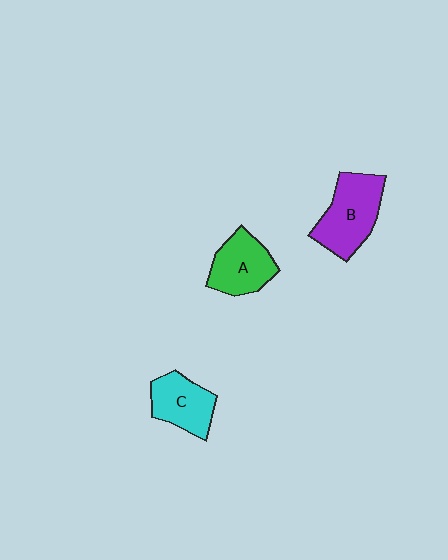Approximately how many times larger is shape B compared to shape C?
Approximately 1.4 times.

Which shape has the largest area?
Shape B (purple).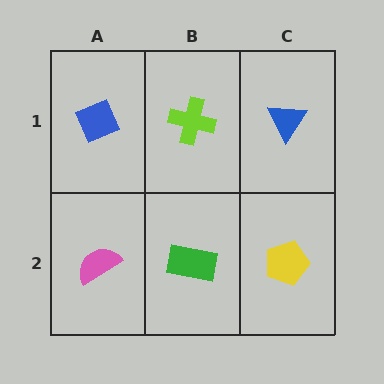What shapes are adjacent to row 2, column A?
A blue diamond (row 1, column A), a green rectangle (row 2, column B).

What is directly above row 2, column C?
A blue triangle.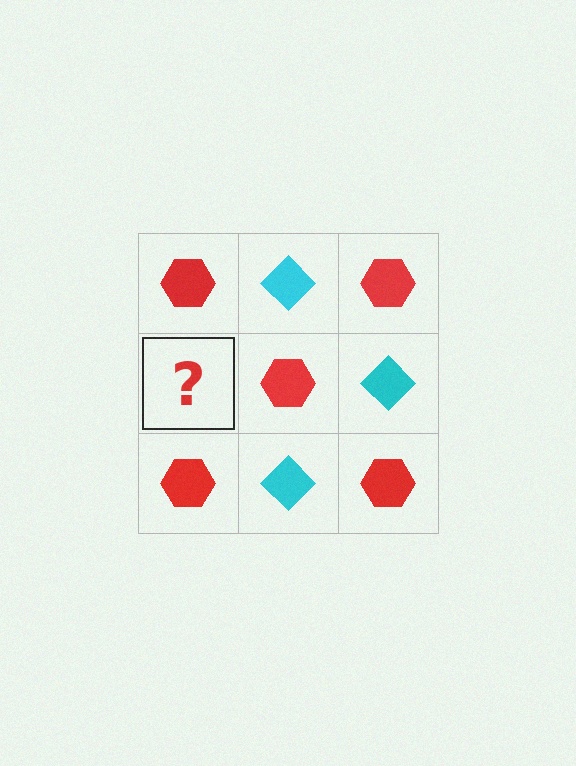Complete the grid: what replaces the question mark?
The question mark should be replaced with a cyan diamond.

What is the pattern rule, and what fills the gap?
The rule is that it alternates red hexagon and cyan diamond in a checkerboard pattern. The gap should be filled with a cyan diamond.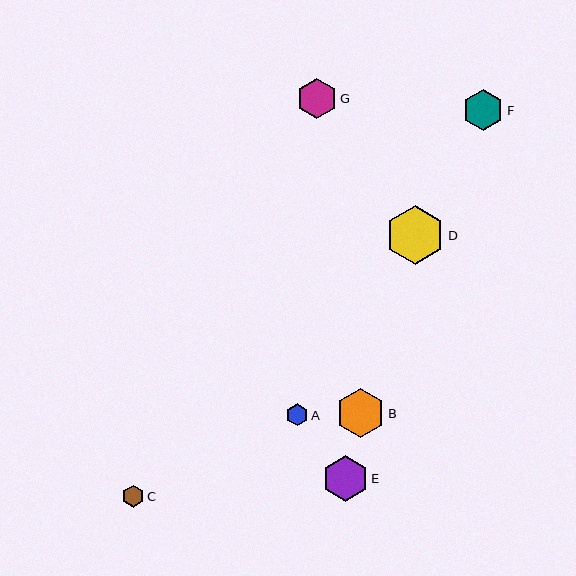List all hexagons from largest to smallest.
From largest to smallest: D, B, E, F, G, C, A.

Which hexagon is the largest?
Hexagon D is the largest with a size of approximately 59 pixels.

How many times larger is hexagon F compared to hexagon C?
Hexagon F is approximately 1.9 times the size of hexagon C.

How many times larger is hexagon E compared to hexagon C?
Hexagon E is approximately 2.1 times the size of hexagon C.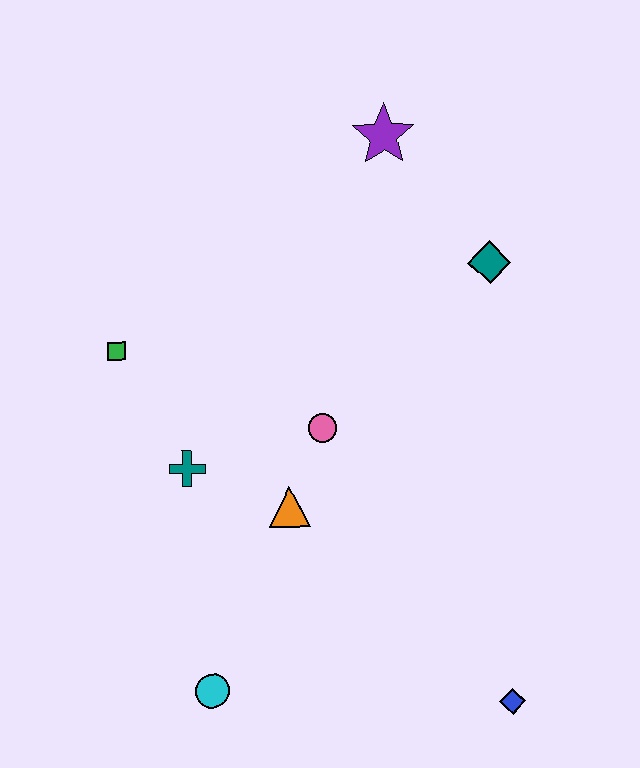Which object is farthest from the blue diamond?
The purple star is farthest from the blue diamond.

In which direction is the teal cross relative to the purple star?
The teal cross is below the purple star.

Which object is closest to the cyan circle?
The orange triangle is closest to the cyan circle.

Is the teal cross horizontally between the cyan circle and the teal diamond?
No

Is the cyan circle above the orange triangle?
No